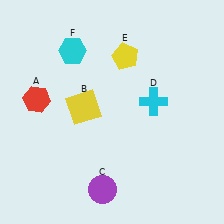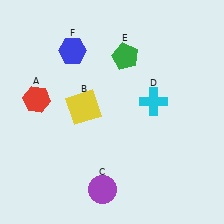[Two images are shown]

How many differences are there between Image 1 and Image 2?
There are 2 differences between the two images.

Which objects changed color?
E changed from yellow to green. F changed from cyan to blue.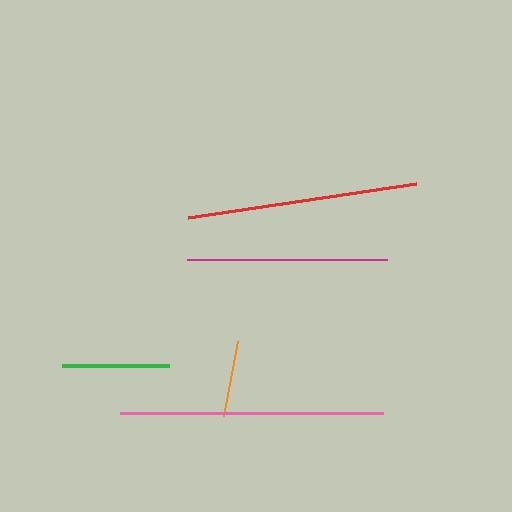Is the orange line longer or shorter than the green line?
The green line is longer than the orange line.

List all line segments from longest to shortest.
From longest to shortest: pink, red, magenta, green, orange.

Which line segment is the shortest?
The orange line is the shortest at approximately 77 pixels.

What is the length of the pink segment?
The pink segment is approximately 263 pixels long.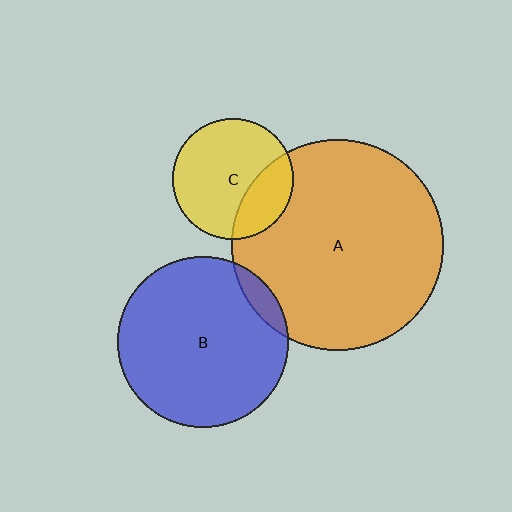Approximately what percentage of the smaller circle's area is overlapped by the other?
Approximately 5%.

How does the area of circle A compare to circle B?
Approximately 1.5 times.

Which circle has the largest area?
Circle A (orange).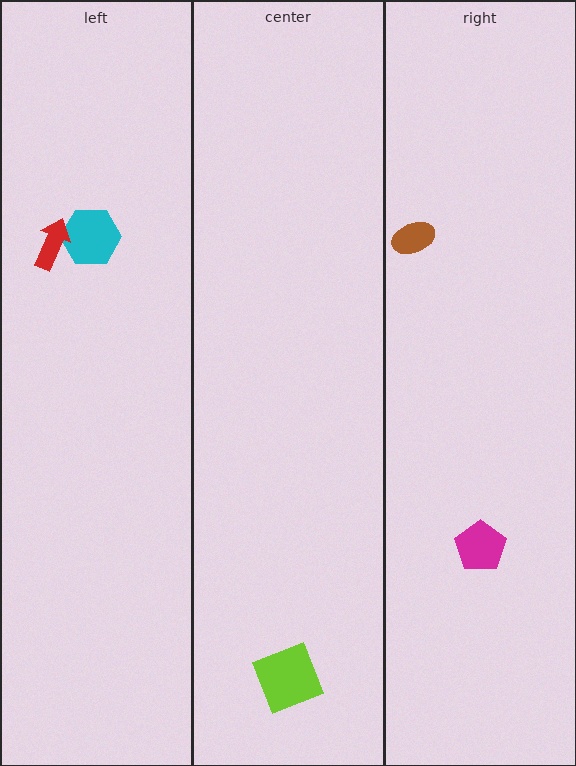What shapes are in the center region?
The lime square.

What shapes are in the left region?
The cyan hexagon, the red arrow.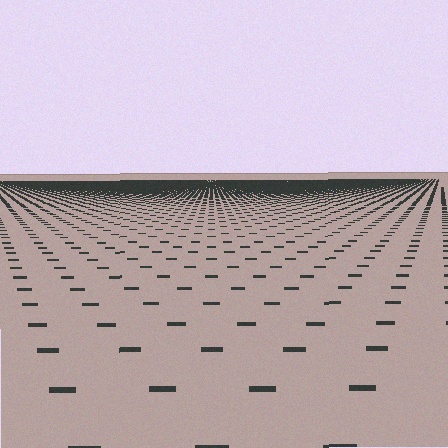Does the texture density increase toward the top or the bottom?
Density increases toward the top.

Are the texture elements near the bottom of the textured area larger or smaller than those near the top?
Larger. Near the bottom, elements are closer to the viewer and appear at a bigger on-screen size.